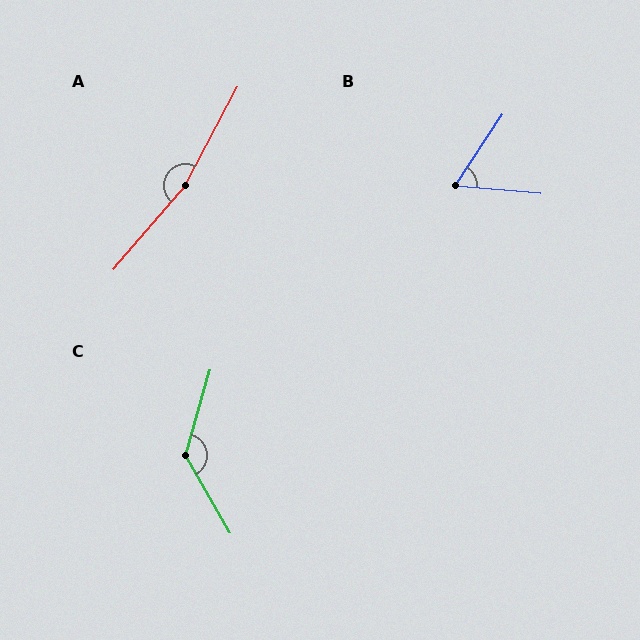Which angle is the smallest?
B, at approximately 61 degrees.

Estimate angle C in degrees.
Approximately 134 degrees.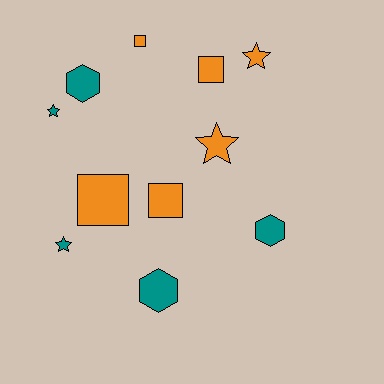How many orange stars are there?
There are 2 orange stars.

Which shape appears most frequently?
Star, with 4 objects.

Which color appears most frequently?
Orange, with 6 objects.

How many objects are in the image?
There are 11 objects.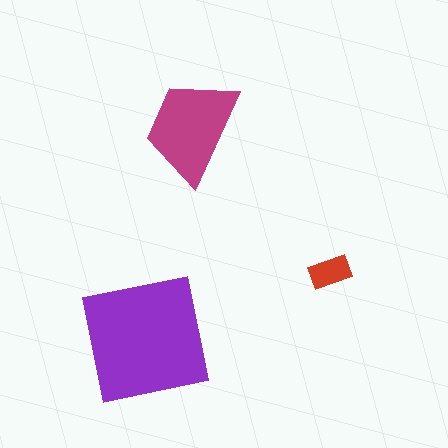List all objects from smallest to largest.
The red rectangle, the magenta trapezoid, the purple square.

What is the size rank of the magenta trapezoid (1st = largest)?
2nd.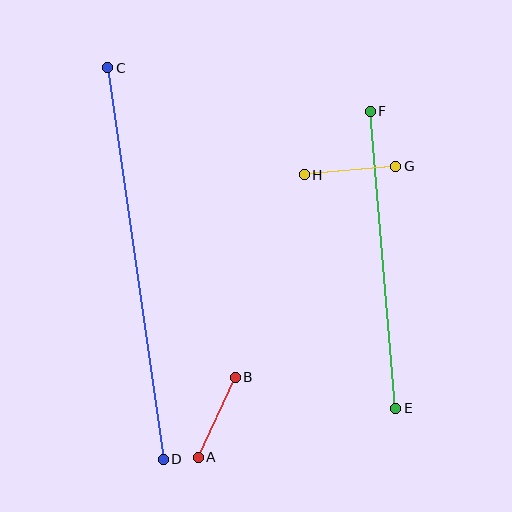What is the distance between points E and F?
The distance is approximately 298 pixels.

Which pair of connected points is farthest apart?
Points C and D are farthest apart.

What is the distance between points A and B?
The distance is approximately 88 pixels.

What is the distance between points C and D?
The distance is approximately 396 pixels.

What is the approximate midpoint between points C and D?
The midpoint is at approximately (136, 264) pixels.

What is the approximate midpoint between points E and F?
The midpoint is at approximately (383, 260) pixels.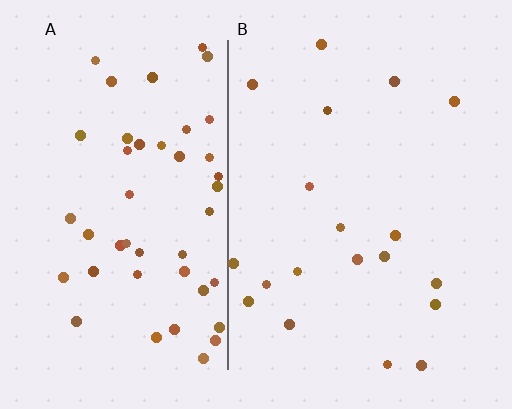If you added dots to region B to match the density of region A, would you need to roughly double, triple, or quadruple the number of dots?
Approximately double.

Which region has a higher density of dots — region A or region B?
A (the left).